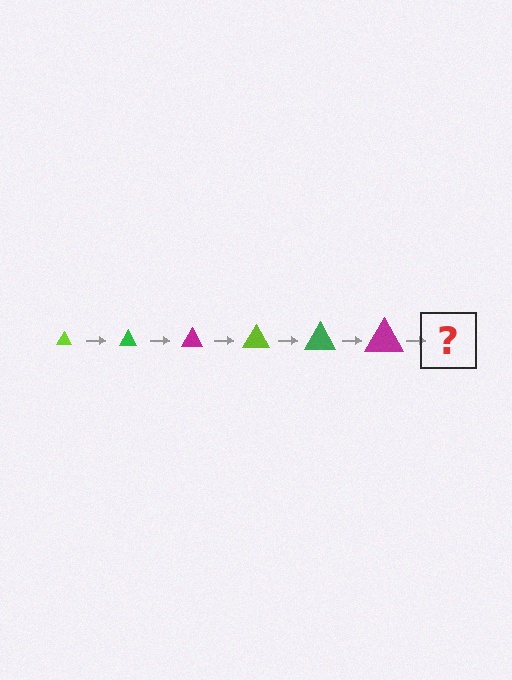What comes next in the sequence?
The next element should be a lime triangle, larger than the previous one.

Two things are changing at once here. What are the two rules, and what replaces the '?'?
The two rules are that the triangle grows larger each step and the color cycles through lime, green, and magenta. The '?' should be a lime triangle, larger than the previous one.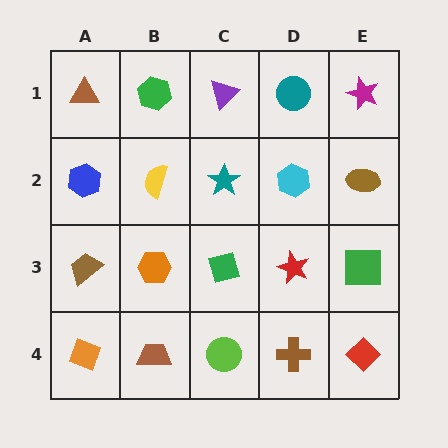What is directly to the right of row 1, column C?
A teal circle.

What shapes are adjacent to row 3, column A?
A blue hexagon (row 2, column A), an orange diamond (row 4, column A), an orange hexagon (row 3, column B).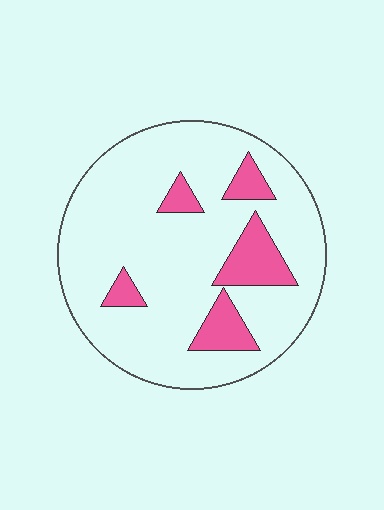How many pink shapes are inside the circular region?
5.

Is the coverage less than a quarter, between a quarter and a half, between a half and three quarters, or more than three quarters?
Less than a quarter.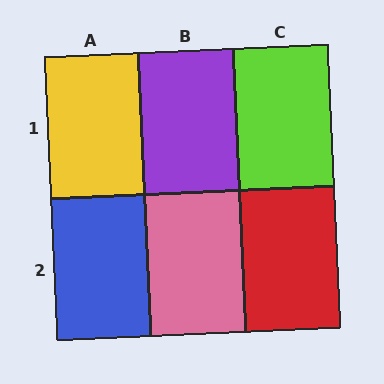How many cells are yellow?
1 cell is yellow.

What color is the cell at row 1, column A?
Yellow.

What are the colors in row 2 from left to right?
Blue, pink, red.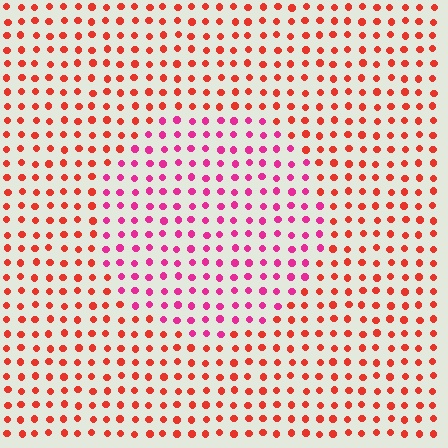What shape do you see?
I see a circle.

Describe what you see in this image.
The image is filled with small red elements in a uniform arrangement. A circle-shaped region is visible where the elements are tinted to a slightly different hue, forming a subtle color boundary.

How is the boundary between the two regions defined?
The boundary is defined purely by a slight shift in hue (about 38 degrees). Spacing, size, and orientation are identical on both sides.